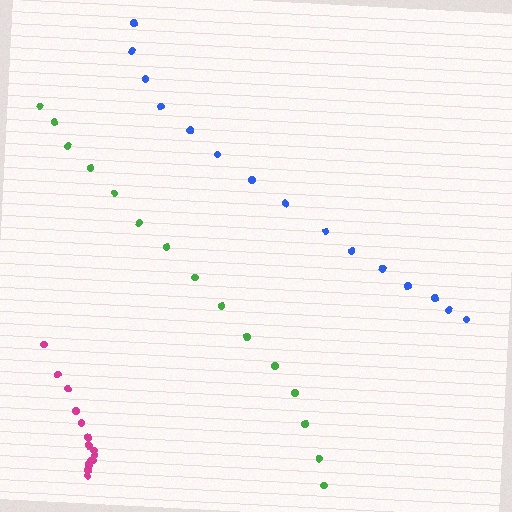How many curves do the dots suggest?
There are 3 distinct paths.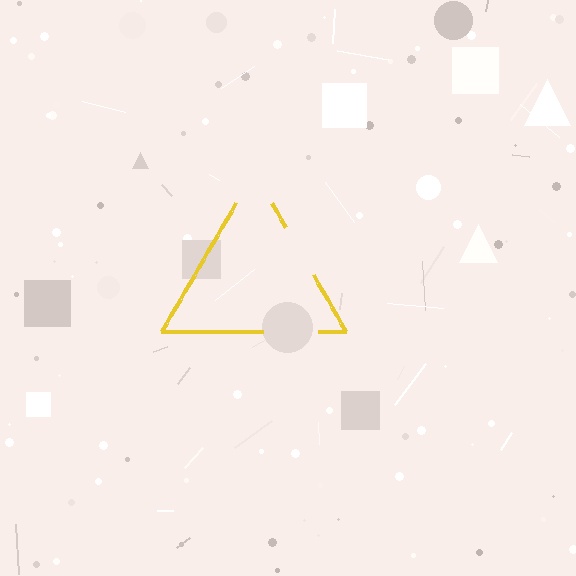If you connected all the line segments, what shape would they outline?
They would outline a triangle.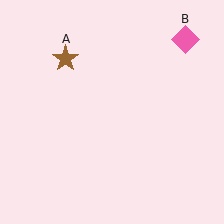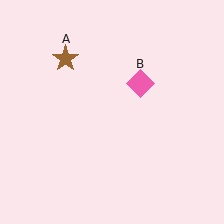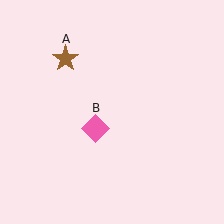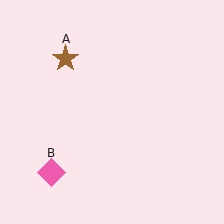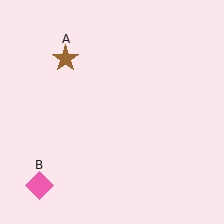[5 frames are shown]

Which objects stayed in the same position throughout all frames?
Brown star (object A) remained stationary.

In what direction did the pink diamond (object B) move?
The pink diamond (object B) moved down and to the left.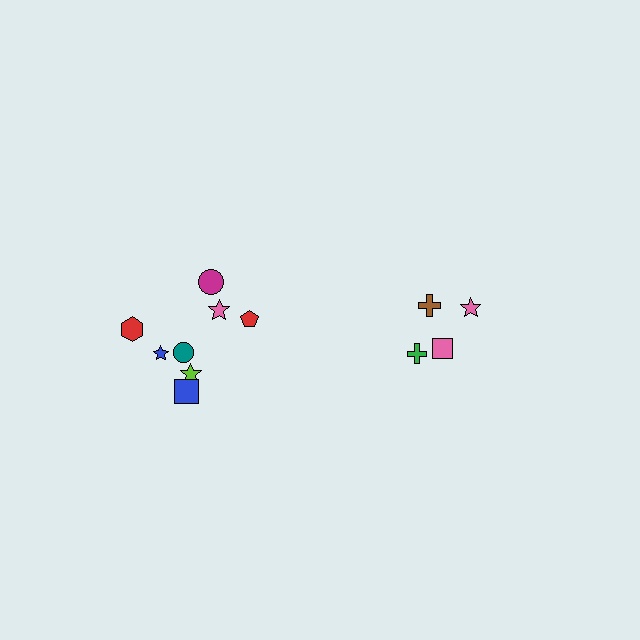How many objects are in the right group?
There are 4 objects.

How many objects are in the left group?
There are 8 objects.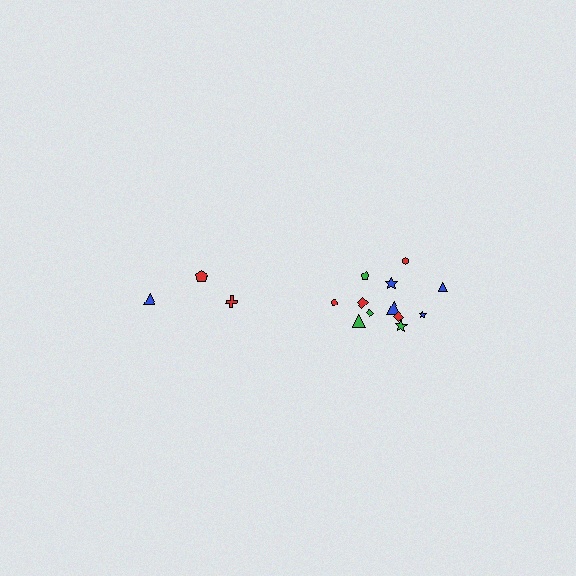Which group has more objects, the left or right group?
The right group.